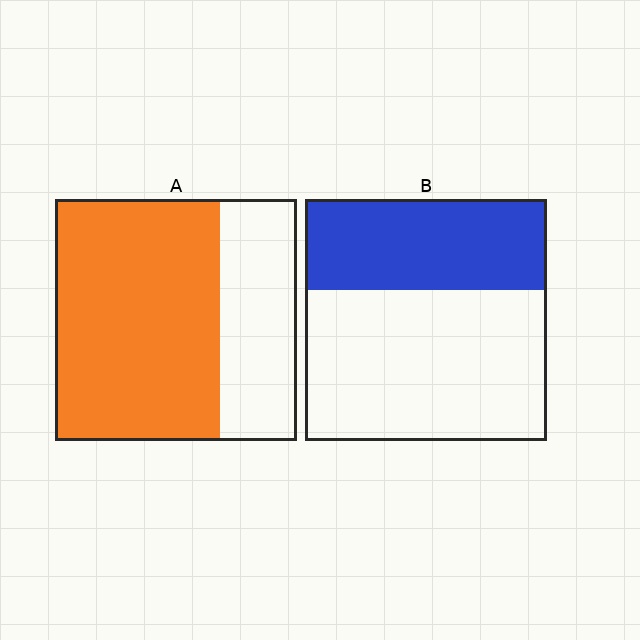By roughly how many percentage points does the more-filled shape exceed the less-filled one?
By roughly 30 percentage points (A over B).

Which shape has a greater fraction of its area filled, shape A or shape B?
Shape A.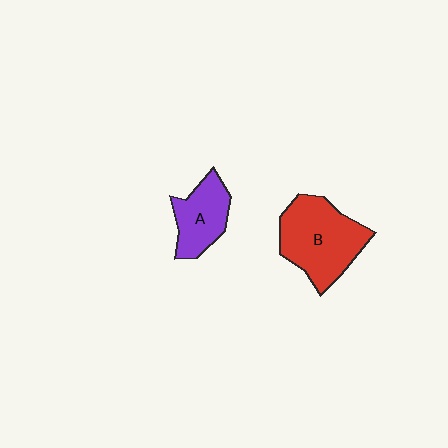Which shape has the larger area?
Shape B (red).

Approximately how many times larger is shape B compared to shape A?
Approximately 1.6 times.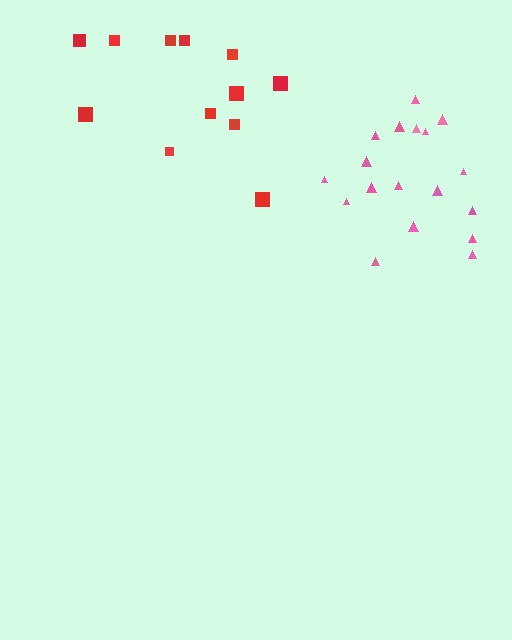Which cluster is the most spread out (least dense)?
Red.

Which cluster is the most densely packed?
Pink.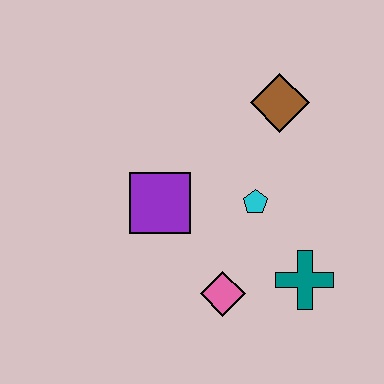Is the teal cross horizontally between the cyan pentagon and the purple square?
No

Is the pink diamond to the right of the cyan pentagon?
No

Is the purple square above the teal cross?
Yes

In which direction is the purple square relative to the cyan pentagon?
The purple square is to the left of the cyan pentagon.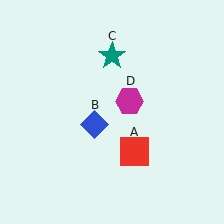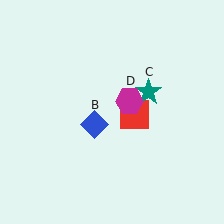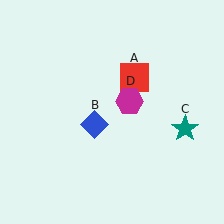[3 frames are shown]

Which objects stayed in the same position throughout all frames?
Blue diamond (object B) and magenta hexagon (object D) remained stationary.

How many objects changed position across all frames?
2 objects changed position: red square (object A), teal star (object C).